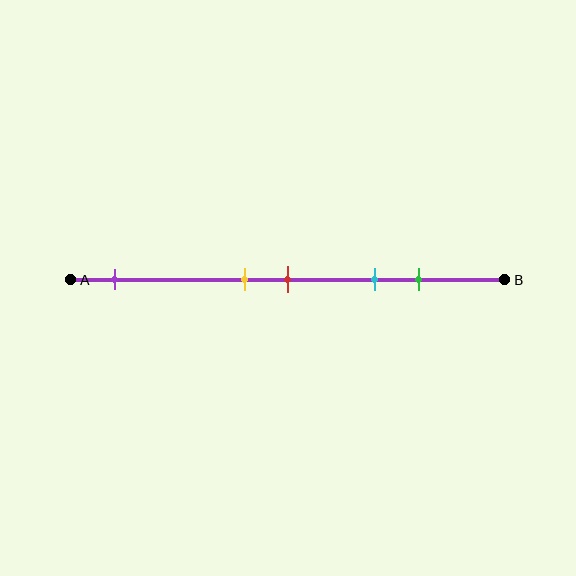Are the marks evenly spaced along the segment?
No, the marks are not evenly spaced.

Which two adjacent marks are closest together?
The yellow and red marks are the closest adjacent pair.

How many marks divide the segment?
There are 5 marks dividing the segment.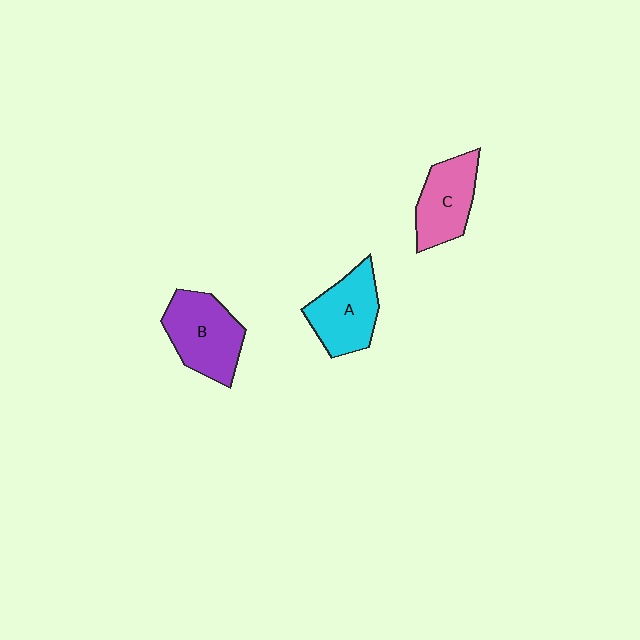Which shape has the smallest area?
Shape C (pink).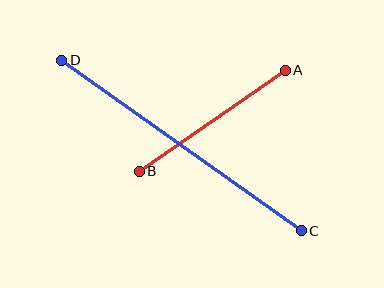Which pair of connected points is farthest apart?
Points C and D are farthest apart.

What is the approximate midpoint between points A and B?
The midpoint is at approximately (212, 121) pixels.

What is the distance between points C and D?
The distance is approximately 294 pixels.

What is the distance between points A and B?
The distance is approximately 177 pixels.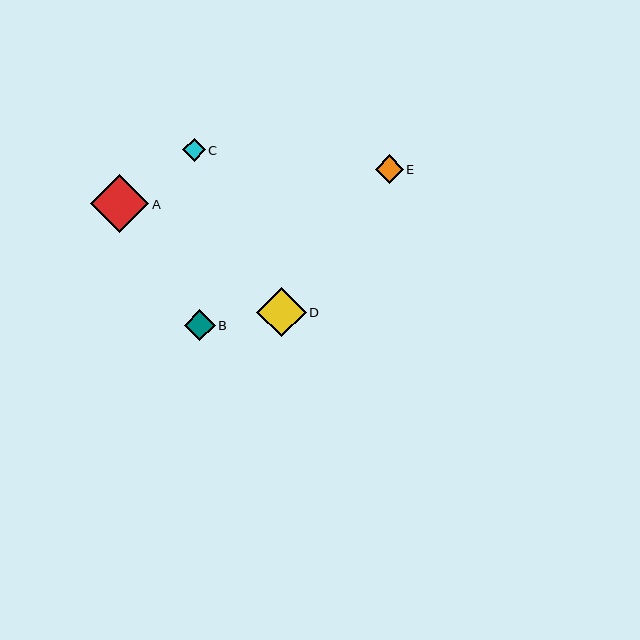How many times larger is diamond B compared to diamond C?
Diamond B is approximately 1.4 times the size of diamond C.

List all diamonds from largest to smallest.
From largest to smallest: A, D, B, E, C.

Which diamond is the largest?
Diamond A is the largest with a size of approximately 58 pixels.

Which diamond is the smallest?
Diamond C is the smallest with a size of approximately 23 pixels.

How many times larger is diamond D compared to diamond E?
Diamond D is approximately 1.8 times the size of diamond E.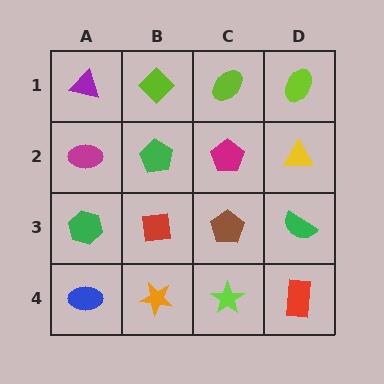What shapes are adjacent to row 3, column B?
A green pentagon (row 2, column B), an orange star (row 4, column B), a green hexagon (row 3, column A), a brown pentagon (row 3, column C).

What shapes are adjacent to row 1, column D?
A yellow triangle (row 2, column D), a lime ellipse (row 1, column C).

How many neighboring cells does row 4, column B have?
3.